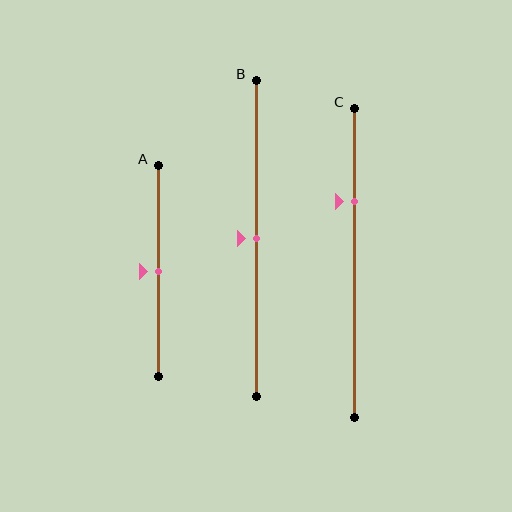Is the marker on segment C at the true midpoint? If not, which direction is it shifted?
No, the marker on segment C is shifted upward by about 20% of the segment length.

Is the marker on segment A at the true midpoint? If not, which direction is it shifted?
Yes, the marker on segment A is at the true midpoint.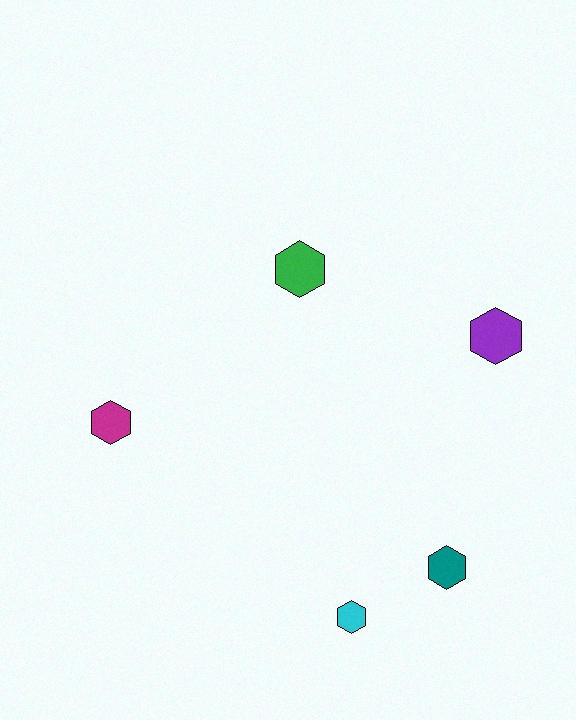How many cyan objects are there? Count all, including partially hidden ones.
There is 1 cyan object.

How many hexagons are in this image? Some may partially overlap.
There are 5 hexagons.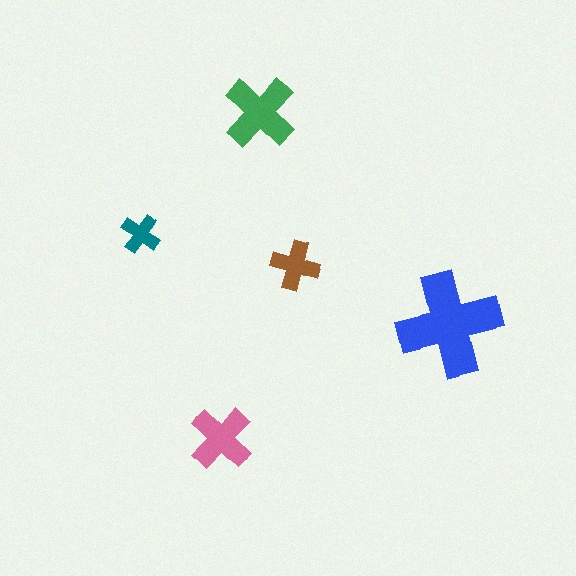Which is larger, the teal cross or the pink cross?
The pink one.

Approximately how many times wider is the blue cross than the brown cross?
About 2 times wider.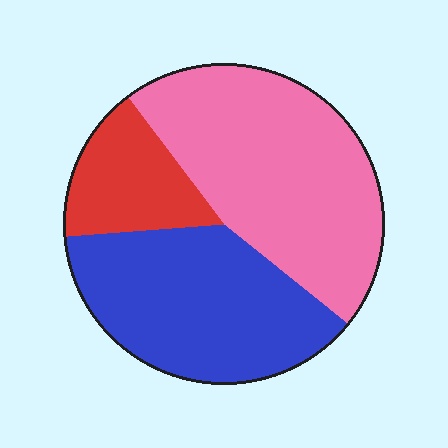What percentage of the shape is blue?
Blue takes up about three eighths (3/8) of the shape.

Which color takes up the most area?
Pink, at roughly 45%.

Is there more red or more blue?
Blue.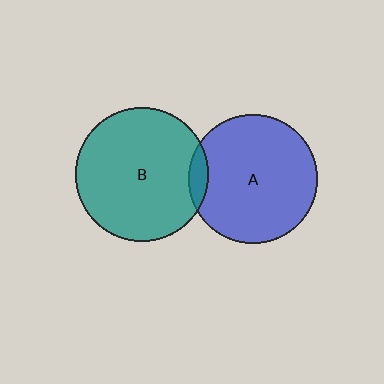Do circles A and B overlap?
Yes.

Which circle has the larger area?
Circle B (teal).